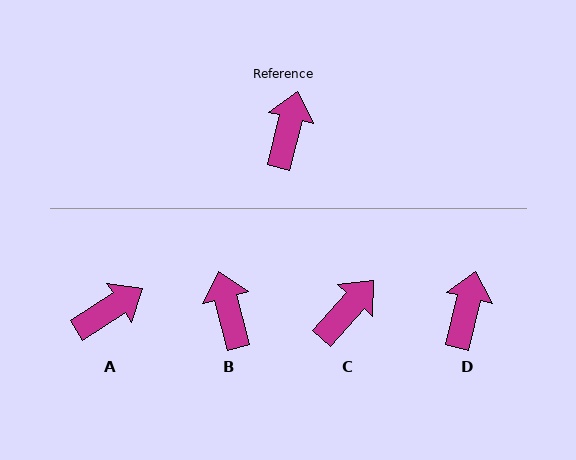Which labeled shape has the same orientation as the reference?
D.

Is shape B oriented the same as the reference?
No, it is off by about 29 degrees.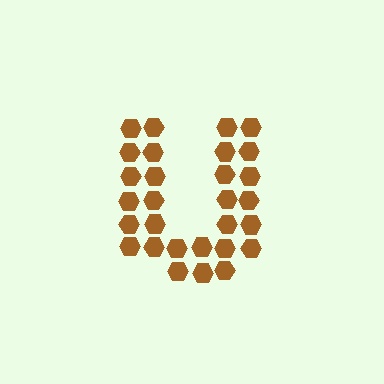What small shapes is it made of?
It is made of small hexagons.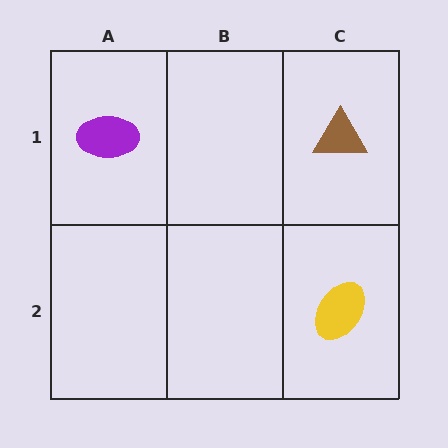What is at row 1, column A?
A purple ellipse.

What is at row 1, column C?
A brown triangle.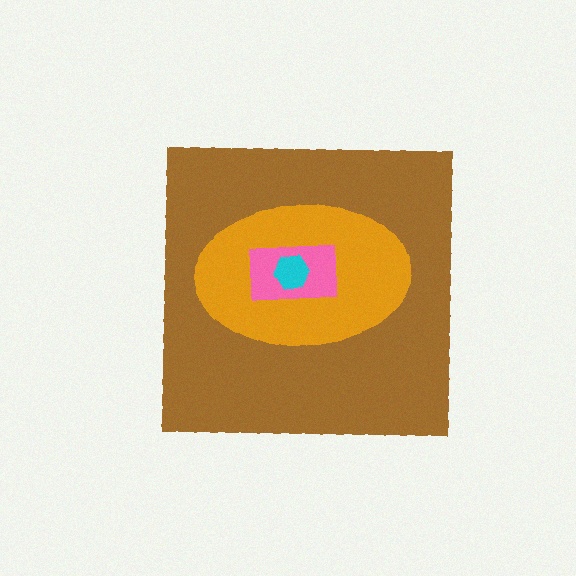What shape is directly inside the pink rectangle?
The cyan hexagon.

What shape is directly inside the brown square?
The orange ellipse.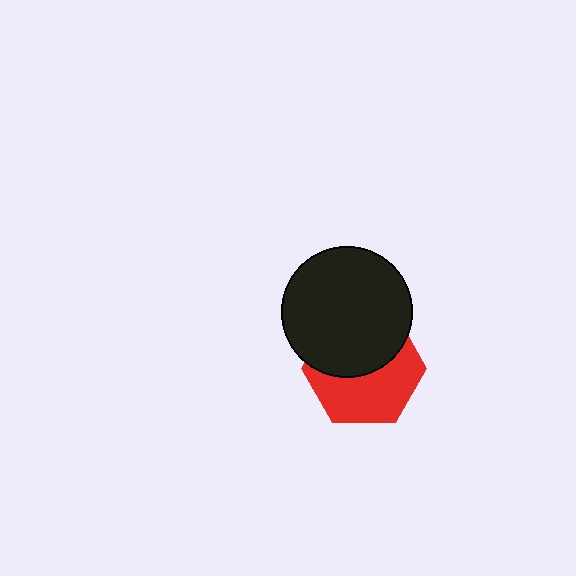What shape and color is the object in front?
The object in front is a black circle.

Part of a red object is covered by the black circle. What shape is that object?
It is a hexagon.